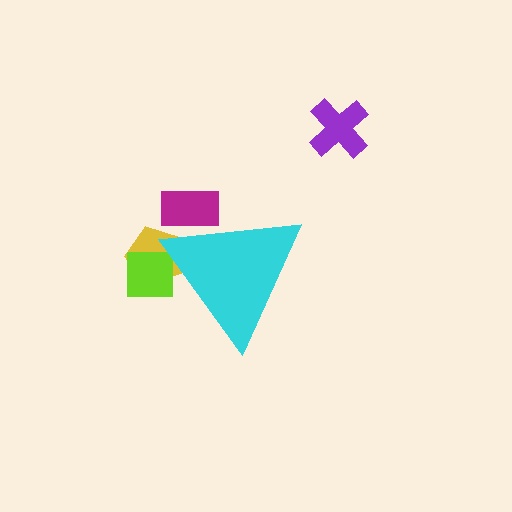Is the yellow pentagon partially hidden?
Yes, the yellow pentagon is partially hidden behind the cyan triangle.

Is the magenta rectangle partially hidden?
Yes, the magenta rectangle is partially hidden behind the cyan triangle.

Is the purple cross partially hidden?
No, the purple cross is fully visible.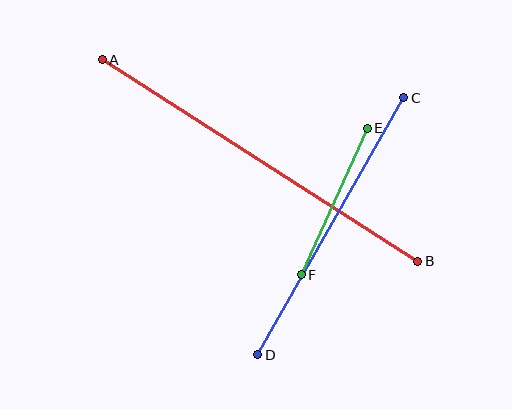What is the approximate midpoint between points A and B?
The midpoint is at approximately (260, 161) pixels.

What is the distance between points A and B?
The distance is approximately 374 pixels.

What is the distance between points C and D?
The distance is approximately 296 pixels.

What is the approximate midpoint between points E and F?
The midpoint is at approximately (334, 201) pixels.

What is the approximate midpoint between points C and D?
The midpoint is at approximately (331, 226) pixels.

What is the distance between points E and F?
The distance is approximately 161 pixels.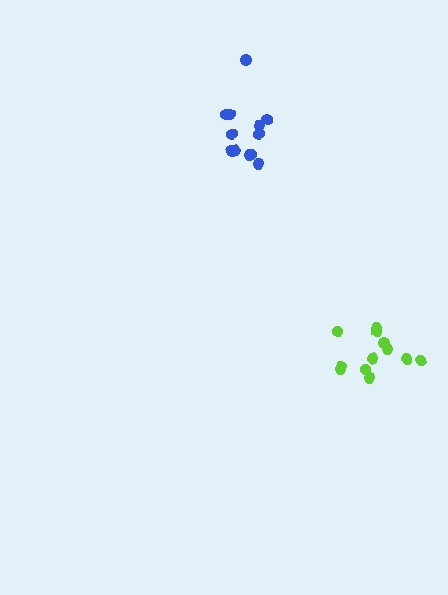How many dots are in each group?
Group 1: 12 dots, Group 2: 12 dots (24 total).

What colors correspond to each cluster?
The clusters are colored: lime, blue.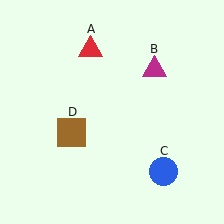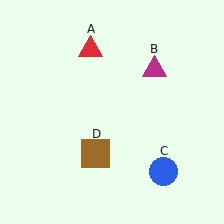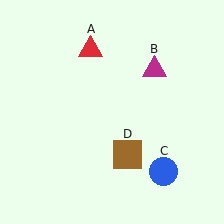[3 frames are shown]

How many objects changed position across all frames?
1 object changed position: brown square (object D).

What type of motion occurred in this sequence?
The brown square (object D) rotated counterclockwise around the center of the scene.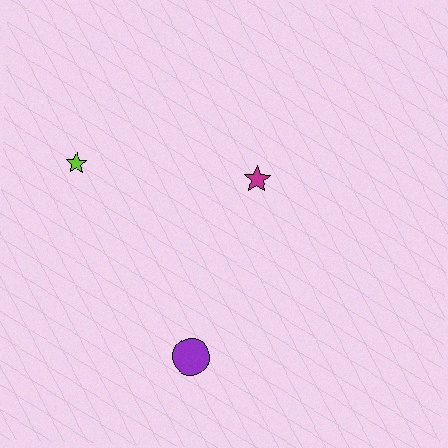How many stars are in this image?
There are 2 stars.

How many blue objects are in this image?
There are no blue objects.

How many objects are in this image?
There are 3 objects.